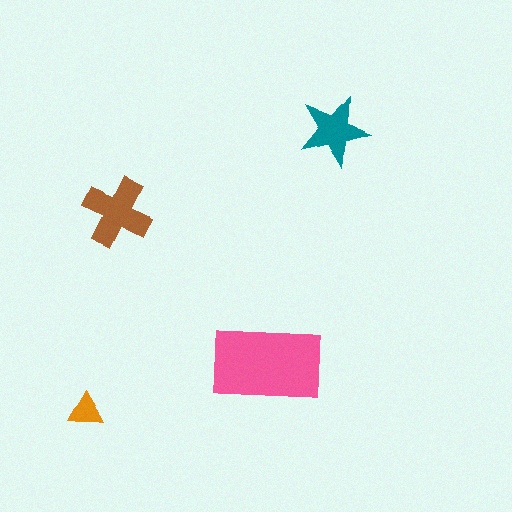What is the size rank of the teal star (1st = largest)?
3rd.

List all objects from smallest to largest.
The orange triangle, the teal star, the brown cross, the pink rectangle.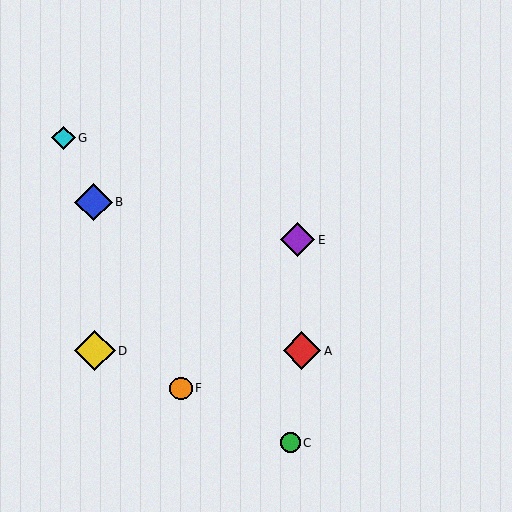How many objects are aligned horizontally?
2 objects (A, D) are aligned horizontally.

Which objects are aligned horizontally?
Objects A, D are aligned horizontally.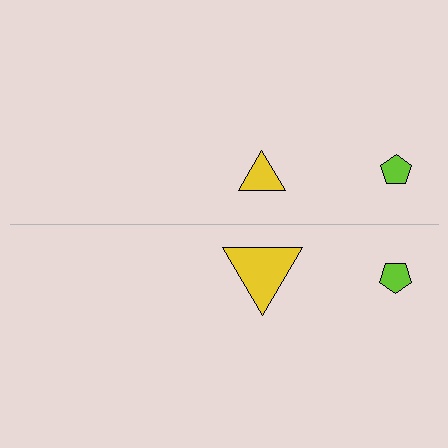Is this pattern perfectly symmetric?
No, the pattern is not perfectly symmetric. The yellow triangle on the bottom side has a different size than its mirror counterpart.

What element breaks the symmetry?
The yellow triangle on the bottom side has a different size than its mirror counterpart.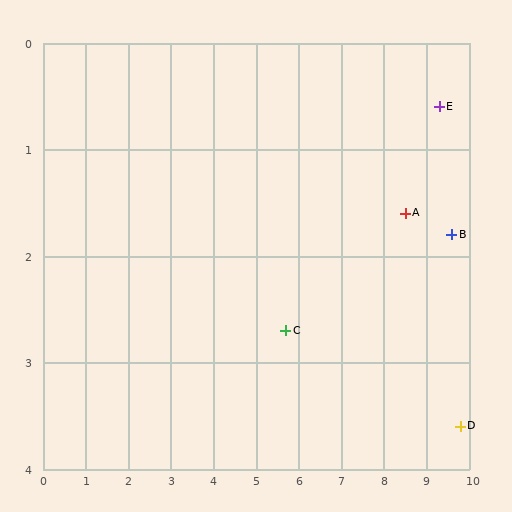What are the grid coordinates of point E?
Point E is at approximately (9.3, 0.6).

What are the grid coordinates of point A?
Point A is at approximately (8.5, 1.6).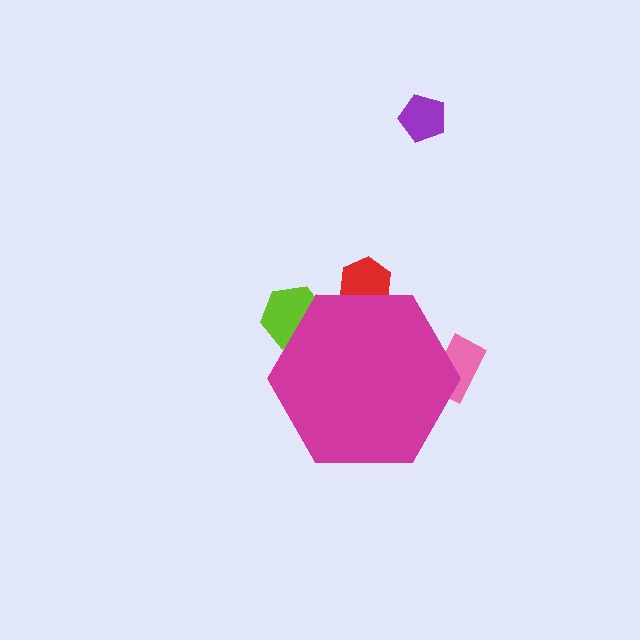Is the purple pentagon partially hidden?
No, the purple pentagon is fully visible.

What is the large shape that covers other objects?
A magenta hexagon.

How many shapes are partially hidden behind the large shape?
3 shapes are partially hidden.